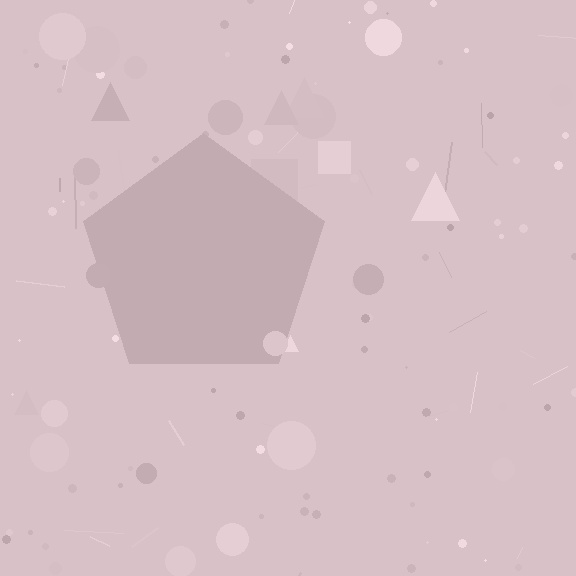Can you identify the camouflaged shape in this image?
The camouflaged shape is a pentagon.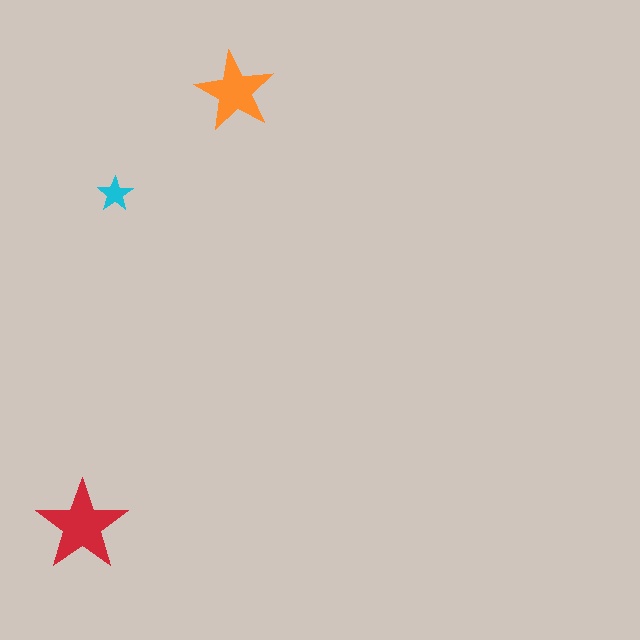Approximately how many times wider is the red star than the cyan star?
About 2.5 times wider.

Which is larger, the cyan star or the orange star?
The orange one.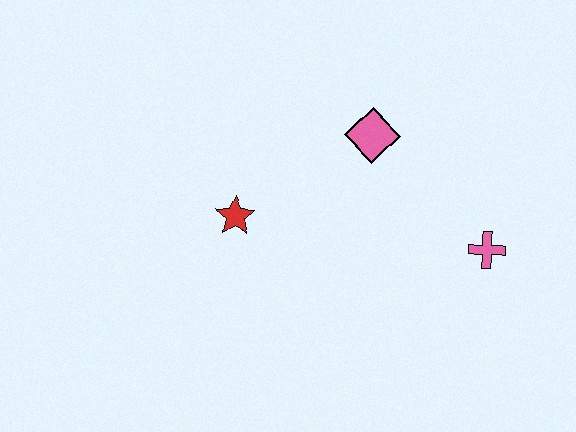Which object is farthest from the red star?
The pink cross is farthest from the red star.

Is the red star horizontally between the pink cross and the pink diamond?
No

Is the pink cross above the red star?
No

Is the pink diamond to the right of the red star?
Yes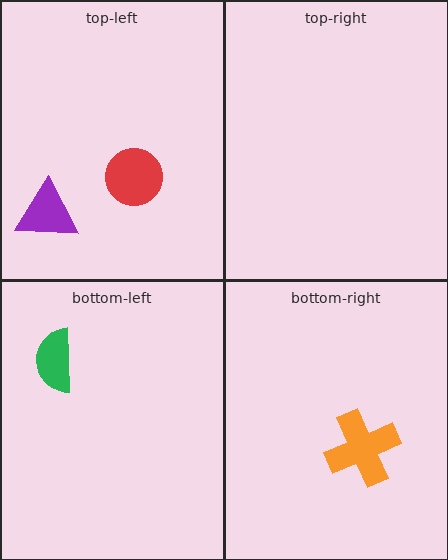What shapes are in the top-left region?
The purple triangle, the red circle.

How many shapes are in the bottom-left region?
1.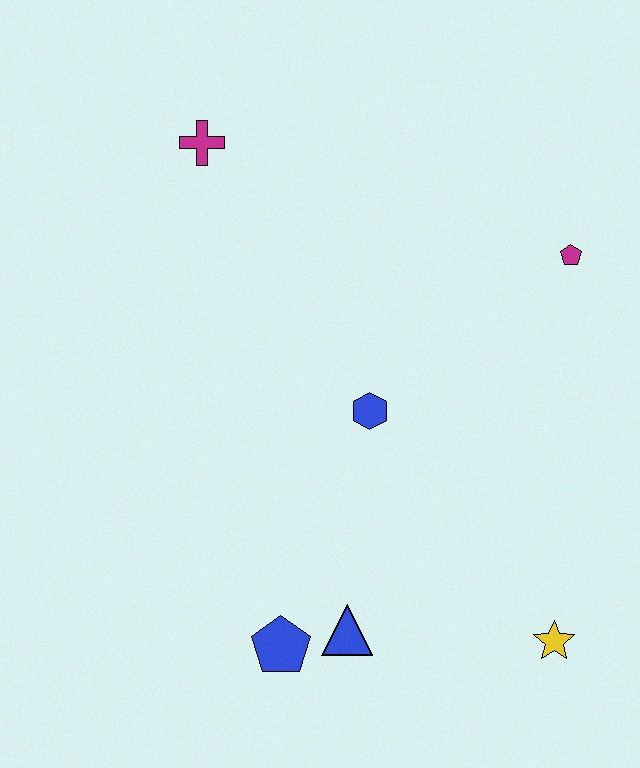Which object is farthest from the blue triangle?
The magenta cross is farthest from the blue triangle.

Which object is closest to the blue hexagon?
The blue triangle is closest to the blue hexagon.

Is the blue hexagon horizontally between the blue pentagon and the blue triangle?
No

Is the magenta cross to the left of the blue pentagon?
Yes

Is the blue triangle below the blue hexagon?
Yes